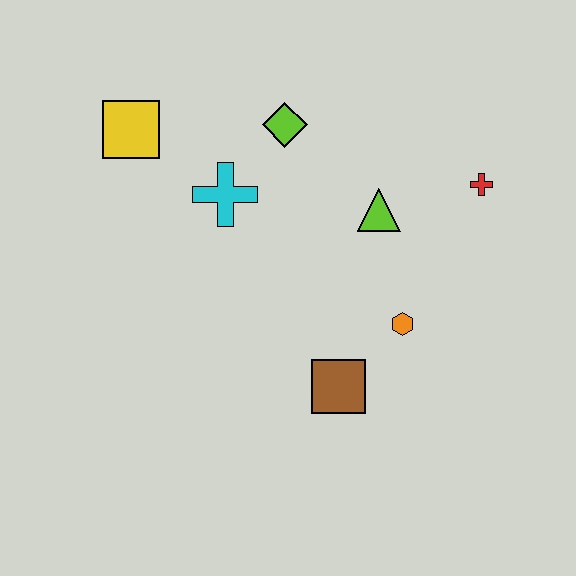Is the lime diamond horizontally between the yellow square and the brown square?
Yes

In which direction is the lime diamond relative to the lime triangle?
The lime diamond is to the left of the lime triangle.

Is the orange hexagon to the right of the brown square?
Yes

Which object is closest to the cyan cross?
The lime diamond is closest to the cyan cross.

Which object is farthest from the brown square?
The yellow square is farthest from the brown square.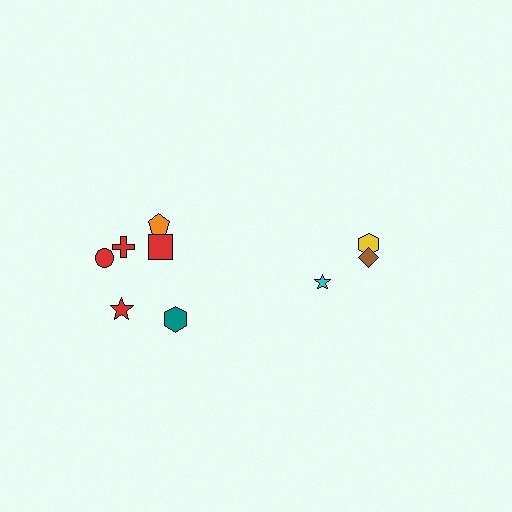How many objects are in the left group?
There are 6 objects.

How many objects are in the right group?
There are 3 objects.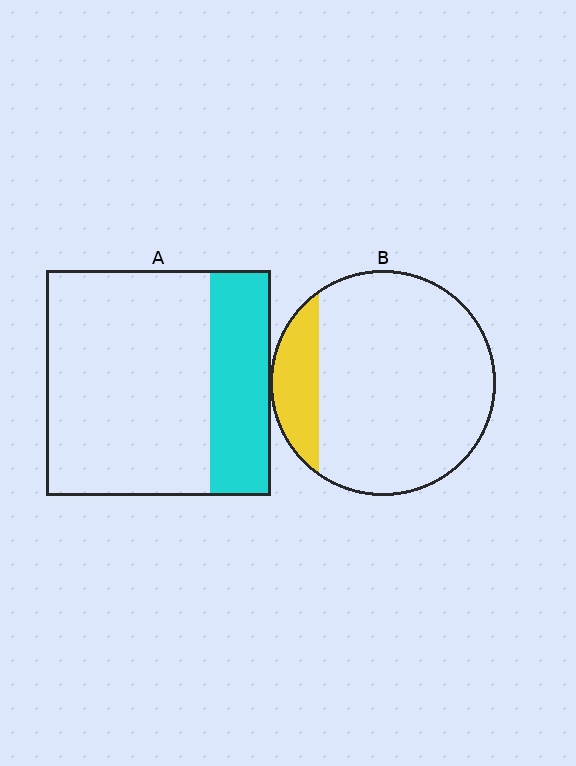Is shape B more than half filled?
No.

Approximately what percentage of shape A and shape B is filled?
A is approximately 25% and B is approximately 15%.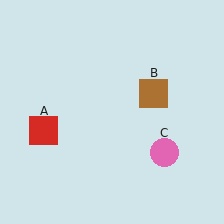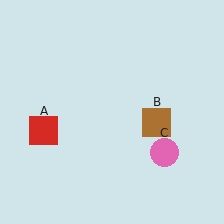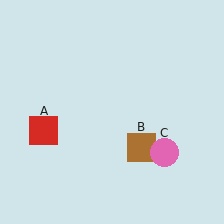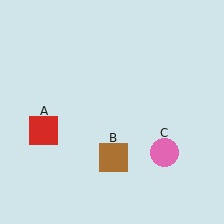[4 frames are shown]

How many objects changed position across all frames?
1 object changed position: brown square (object B).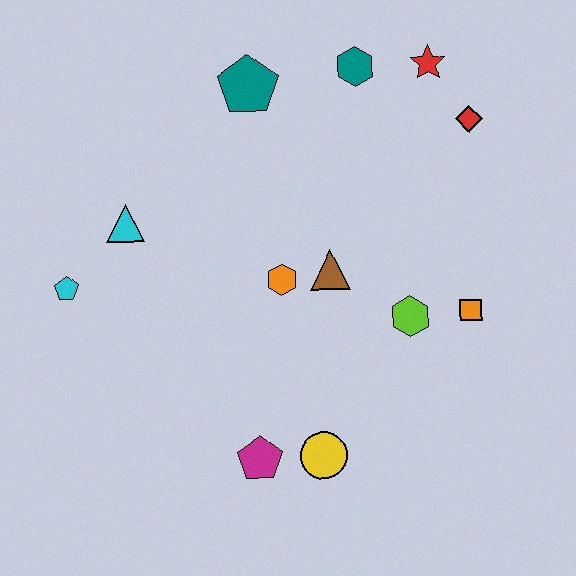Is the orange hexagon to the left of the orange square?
Yes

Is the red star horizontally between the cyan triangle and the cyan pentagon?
No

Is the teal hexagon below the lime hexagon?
No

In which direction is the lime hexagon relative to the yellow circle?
The lime hexagon is above the yellow circle.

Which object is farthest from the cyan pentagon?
The red diamond is farthest from the cyan pentagon.